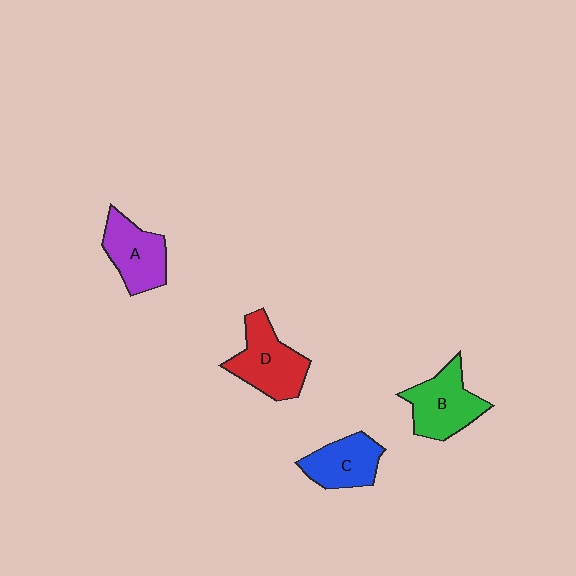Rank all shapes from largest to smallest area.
From largest to smallest: D (red), B (green), A (purple), C (blue).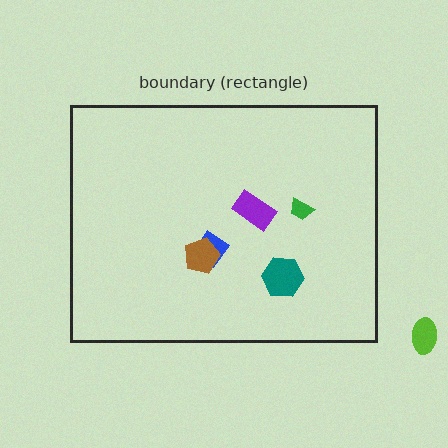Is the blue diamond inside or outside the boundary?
Inside.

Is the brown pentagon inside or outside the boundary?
Inside.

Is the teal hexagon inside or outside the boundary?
Inside.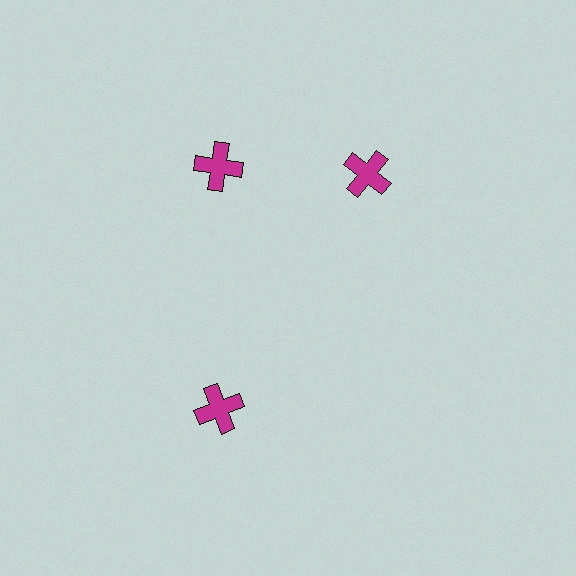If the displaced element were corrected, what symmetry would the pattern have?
It would have 3-fold rotational symmetry — the pattern would map onto itself every 120 degrees.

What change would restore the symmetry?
The symmetry would be restored by rotating it back into even spacing with its neighbors so that all 3 crosses sit at equal angles and equal distance from the center.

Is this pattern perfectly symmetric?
No. The 3 magenta crosses are arranged in a ring, but one element near the 3 o'clock position is rotated out of alignment along the ring, breaking the 3-fold rotational symmetry.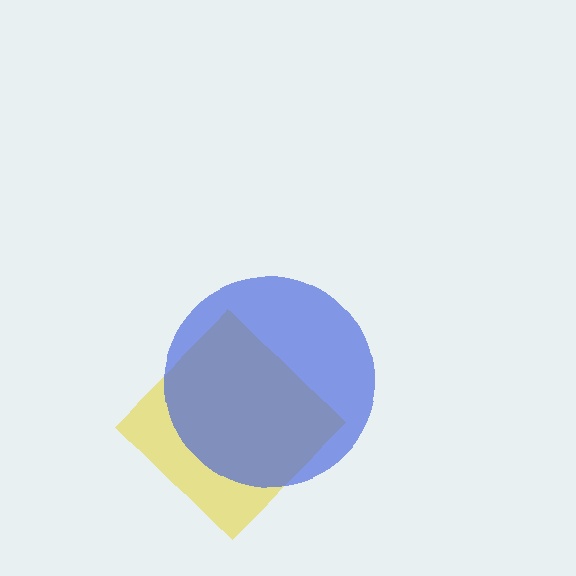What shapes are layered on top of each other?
The layered shapes are: a yellow diamond, a blue circle.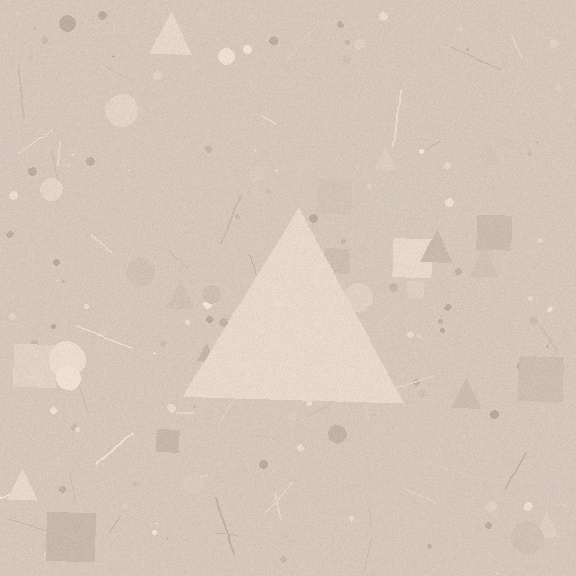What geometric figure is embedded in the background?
A triangle is embedded in the background.